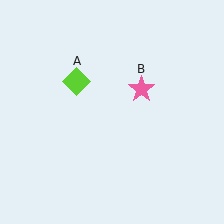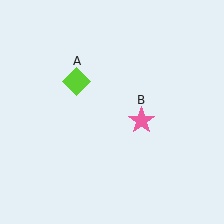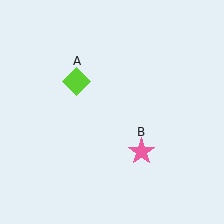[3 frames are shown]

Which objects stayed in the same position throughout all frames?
Lime diamond (object A) remained stationary.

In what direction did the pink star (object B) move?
The pink star (object B) moved down.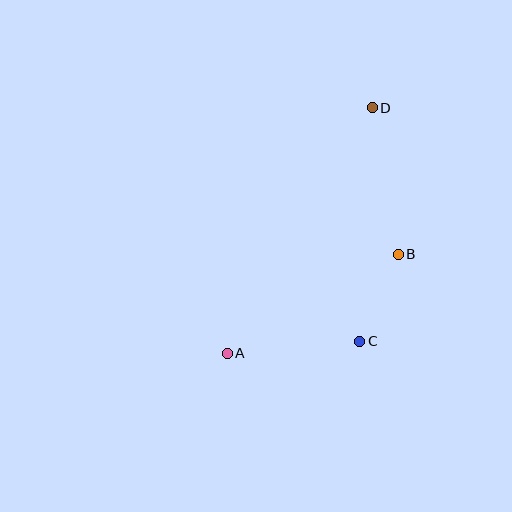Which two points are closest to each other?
Points B and C are closest to each other.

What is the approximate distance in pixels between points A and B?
The distance between A and B is approximately 198 pixels.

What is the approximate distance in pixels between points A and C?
The distance between A and C is approximately 134 pixels.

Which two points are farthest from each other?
Points A and D are farthest from each other.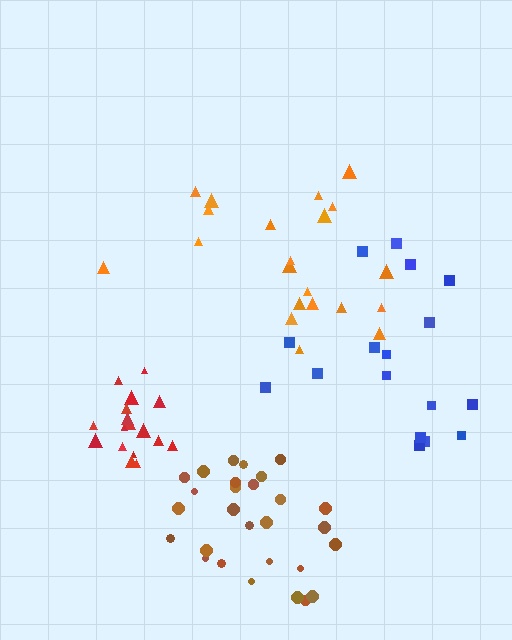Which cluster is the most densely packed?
Red.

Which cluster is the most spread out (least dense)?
Orange.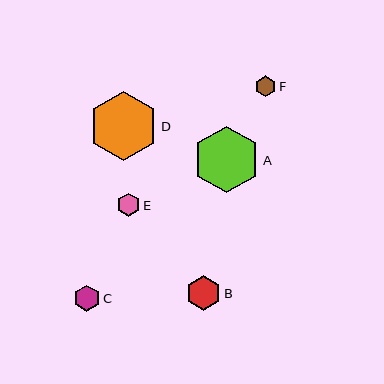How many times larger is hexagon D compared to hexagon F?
Hexagon D is approximately 3.3 times the size of hexagon F.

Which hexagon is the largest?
Hexagon D is the largest with a size of approximately 69 pixels.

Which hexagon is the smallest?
Hexagon F is the smallest with a size of approximately 21 pixels.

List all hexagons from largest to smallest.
From largest to smallest: D, A, B, C, E, F.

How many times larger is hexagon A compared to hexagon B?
Hexagon A is approximately 1.9 times the size of hexagon B.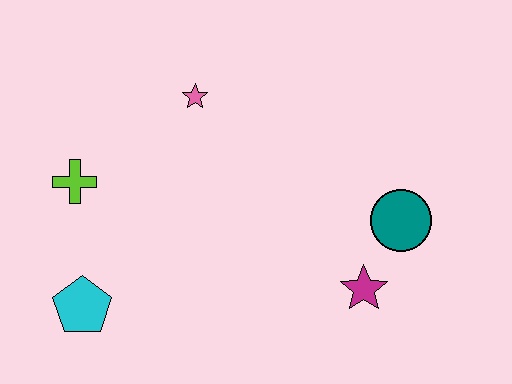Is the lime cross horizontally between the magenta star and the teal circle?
No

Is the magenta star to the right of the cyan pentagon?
Yes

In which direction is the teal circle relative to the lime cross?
The teal circle is to the right of the lime cross.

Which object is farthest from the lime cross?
The teal circle is farthest from the lime cross.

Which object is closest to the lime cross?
The cyan pentagon is closest to the lime cross.